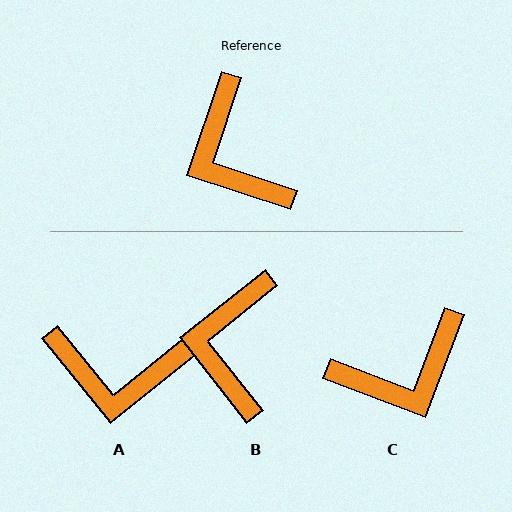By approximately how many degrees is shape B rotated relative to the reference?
Approximately 33 degrees clockwise.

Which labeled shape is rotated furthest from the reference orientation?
C, about 88 degrees away.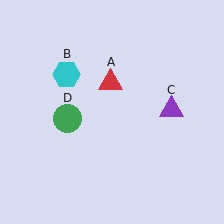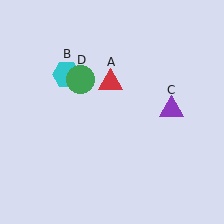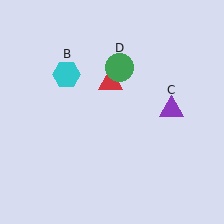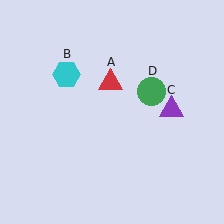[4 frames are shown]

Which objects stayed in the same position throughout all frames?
Red triangle (object A) and cyan hexagon (object B) and purple triangle (object C) remained stationary.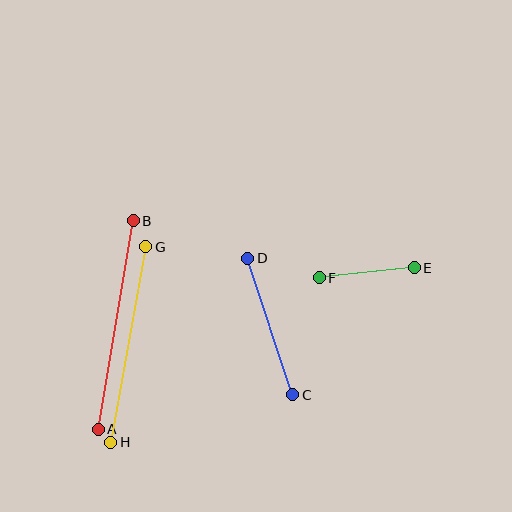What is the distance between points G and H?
The distance is approximately 199 pixels.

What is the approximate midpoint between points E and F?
The midpoint is at approximately (367, 273) pixels.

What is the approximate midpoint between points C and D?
The midpoint is at approximately (270, 327) pixels.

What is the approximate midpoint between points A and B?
The midpoint is at approximately (116, 325) pixels.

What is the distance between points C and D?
The distance is approximately 143 pixels.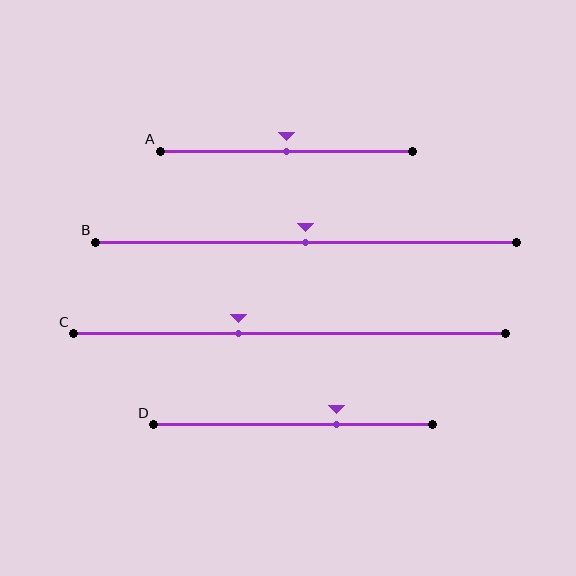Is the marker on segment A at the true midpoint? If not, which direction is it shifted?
Yes, the marker on segment A is at the true midpoint.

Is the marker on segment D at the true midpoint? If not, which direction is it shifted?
No, the marker on segment D is shifted to the right by about 16% of the segment length.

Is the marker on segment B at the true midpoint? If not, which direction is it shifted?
Yes, the marker on segment B is at the true midpoint.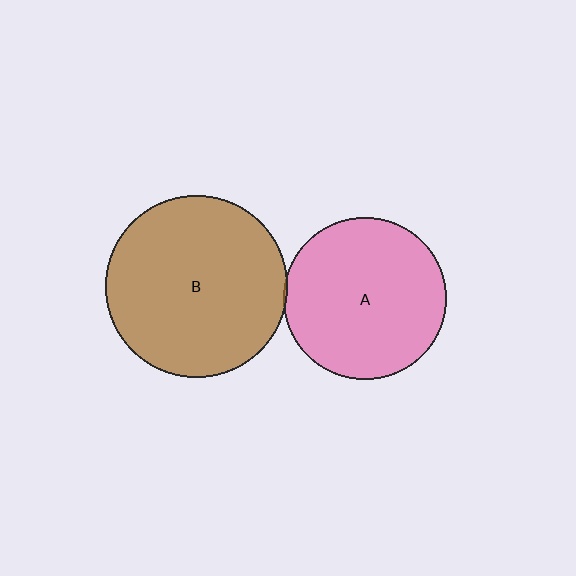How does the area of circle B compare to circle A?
Approximately 1.2 times.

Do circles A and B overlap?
Yes.